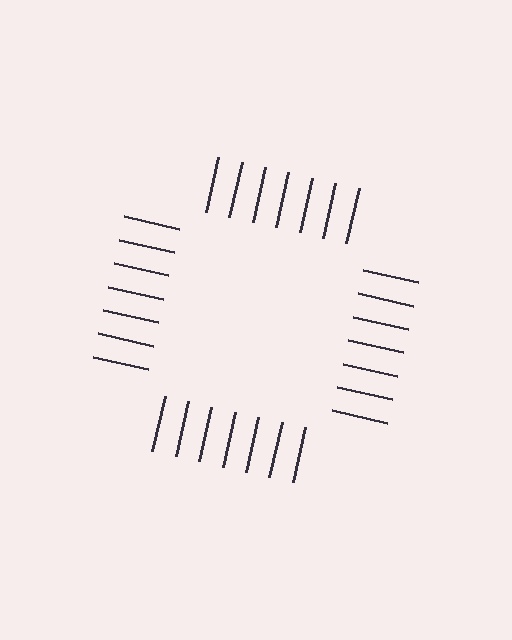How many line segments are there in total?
28 — 7 along each of the 4 edges.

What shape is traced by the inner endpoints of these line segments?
An illusory square — the line segments terminate on its edges but no continuous stroke is drawn.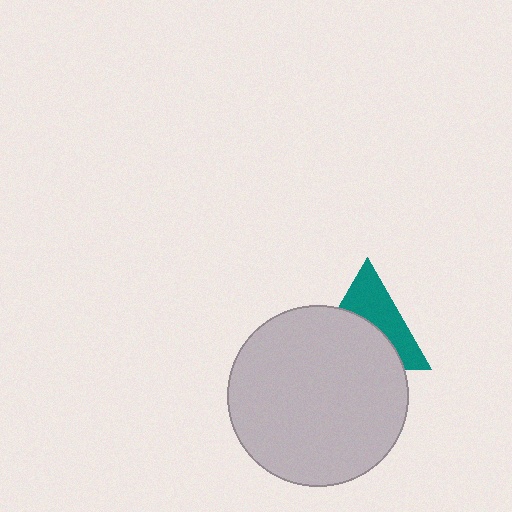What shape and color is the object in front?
The object in front is a light gray circle.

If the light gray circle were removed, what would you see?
You would see the complete teal triangle.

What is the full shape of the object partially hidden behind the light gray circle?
The partially hidden object is a teal triangle.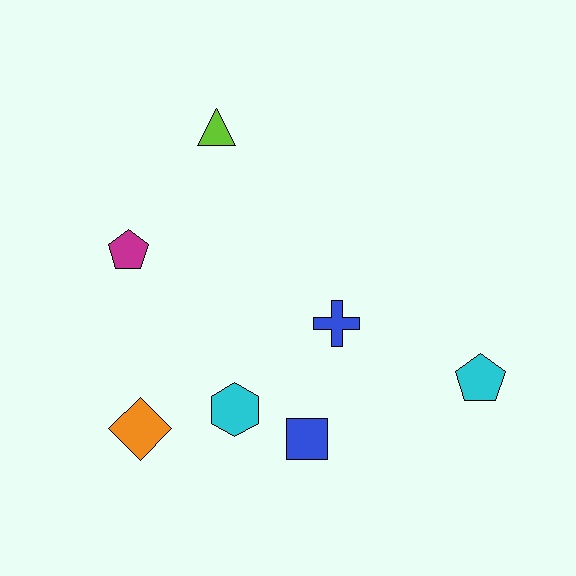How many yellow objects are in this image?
There are no yellow objects.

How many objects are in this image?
There are 7 objects.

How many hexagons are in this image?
There is 1 hexagon.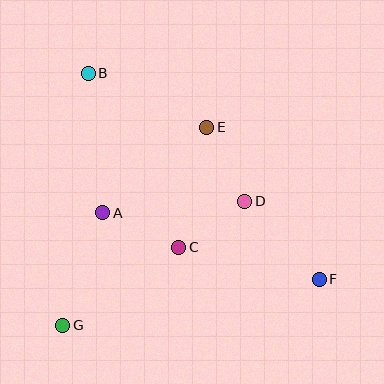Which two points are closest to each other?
Points C and D are closest to each other.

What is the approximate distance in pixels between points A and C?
The distance between A and C is approximately 83 pixels.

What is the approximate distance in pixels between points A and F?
The distance between A and F is approximately 226 pixels.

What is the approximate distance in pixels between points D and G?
The distance between D and G is approximately 220 pixels.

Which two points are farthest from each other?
Points B and F are farthest from each other.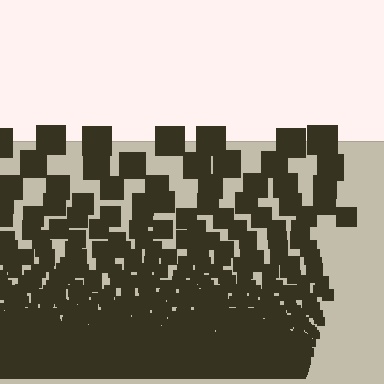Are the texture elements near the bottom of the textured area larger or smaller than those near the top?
Smaller. The gradient is inverted — elements near the bottom are smaller and denser.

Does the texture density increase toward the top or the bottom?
Density increases toward the bottom.